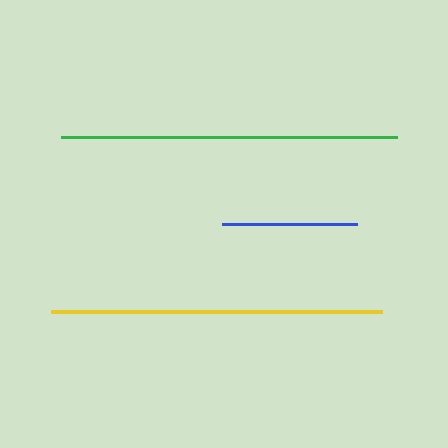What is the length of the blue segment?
The blue segment is approximately 135 pixels long.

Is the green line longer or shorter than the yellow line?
The green line is longer than the yellow line.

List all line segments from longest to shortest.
From longest to shortest: green, yellow, blue.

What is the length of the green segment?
The green segment is approximately 336 pixels long.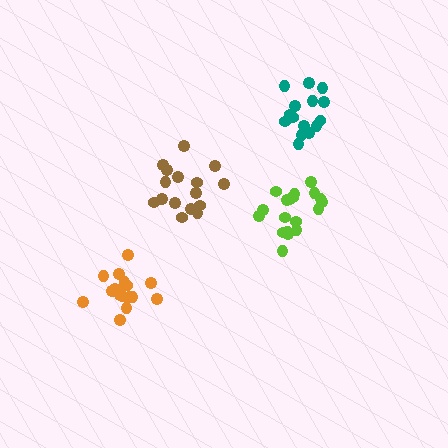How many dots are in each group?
Group 1: 16 dots, Group 2: 19 dots, Group 3: 15 dots, Group 4: 18 dots (68 total).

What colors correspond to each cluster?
The clusters are colored: brown, lime, teal, orange.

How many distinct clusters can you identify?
There are 4 distinct clusters.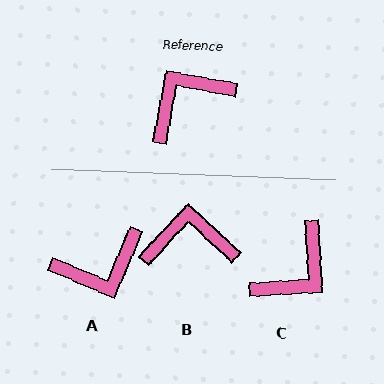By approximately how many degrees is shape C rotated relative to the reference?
Approximately 167 degrees clockwise.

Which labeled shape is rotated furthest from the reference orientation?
A, about 168 degrees away.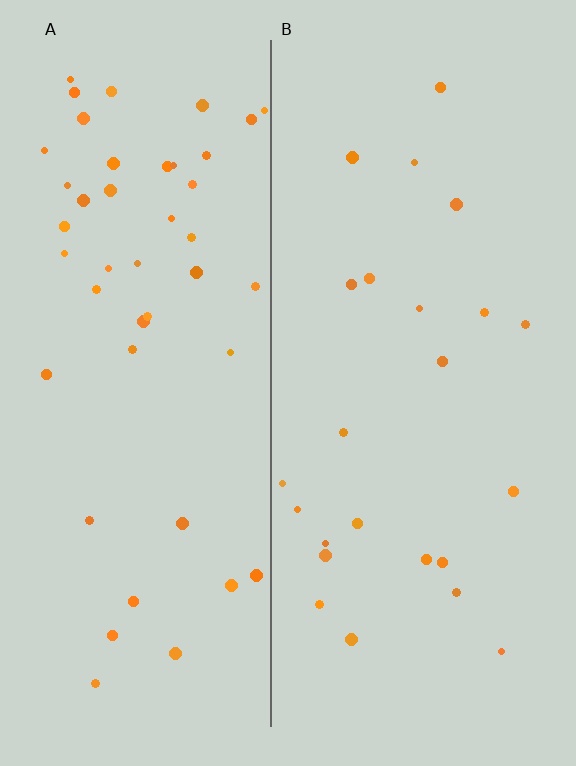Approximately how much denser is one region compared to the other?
Approximately 1.8× — region A over region B.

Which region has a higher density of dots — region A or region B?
A (the left).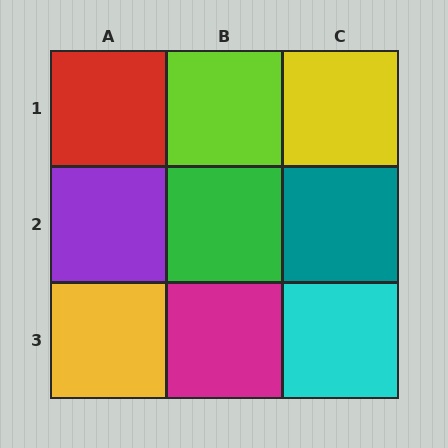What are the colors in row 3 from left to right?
Yellow, magenta, cyan.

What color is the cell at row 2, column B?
Green.